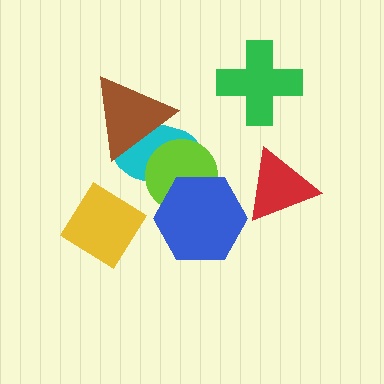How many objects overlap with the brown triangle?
1 object overlaps with the brown triangle.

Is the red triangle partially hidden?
No, no other shape covers it.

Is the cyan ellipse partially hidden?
Yes, it is partially covered by another shape.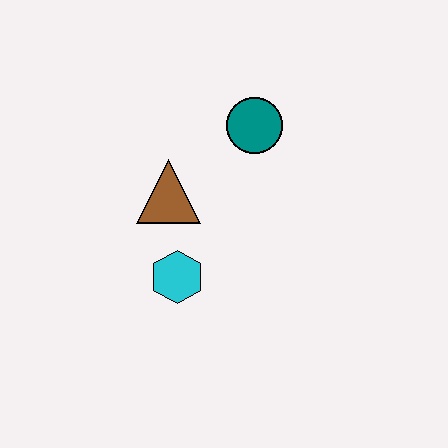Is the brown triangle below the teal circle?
Yes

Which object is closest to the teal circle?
The brown triangle is closest to the teal circle.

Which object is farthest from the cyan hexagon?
The teal circle is farthest from the cyan hexagon.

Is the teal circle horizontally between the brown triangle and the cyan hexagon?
No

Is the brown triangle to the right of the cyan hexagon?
No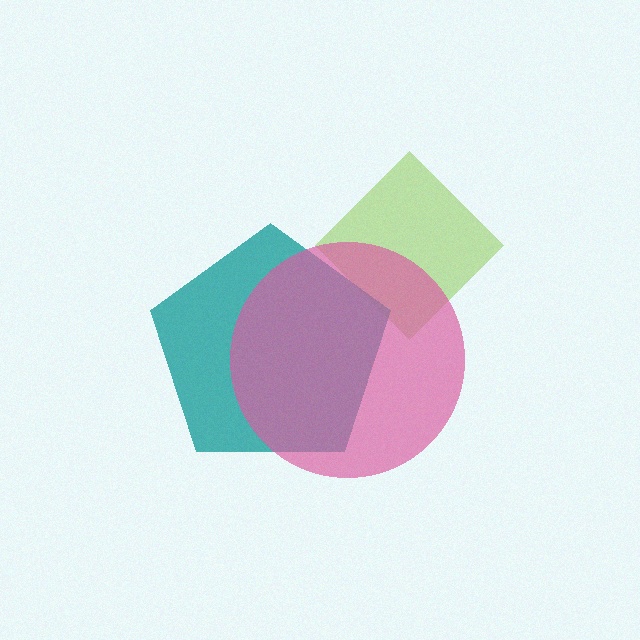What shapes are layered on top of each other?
The layered shapes are: a lime diamond, a teal pentagon, a pink circle.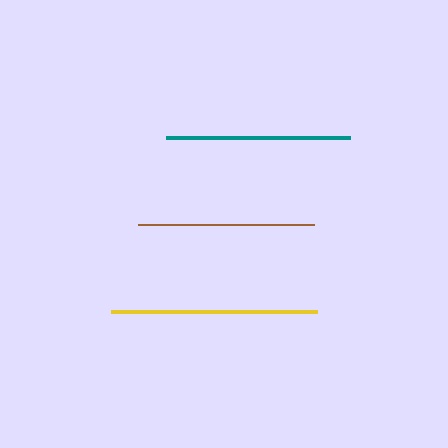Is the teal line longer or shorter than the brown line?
The teal line is longer than the brown line.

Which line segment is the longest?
The yellow line is the longest at approximately 205 pixels.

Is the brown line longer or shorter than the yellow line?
The yellow line is longer than the brown line.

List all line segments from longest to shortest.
From longest to shortest: yellow, teal, brown.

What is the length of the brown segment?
The brown segment is approximately 176 pixels long.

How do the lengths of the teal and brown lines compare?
The teal and brown lines are approximately the same length.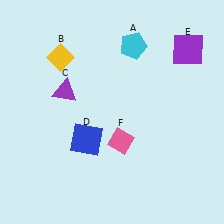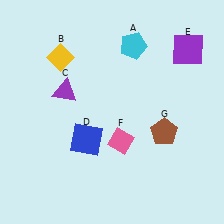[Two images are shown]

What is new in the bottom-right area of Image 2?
A brown pentagon (G) was added in the bottom-right area of Image 2.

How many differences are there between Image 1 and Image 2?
There is 1 difference between the two images.